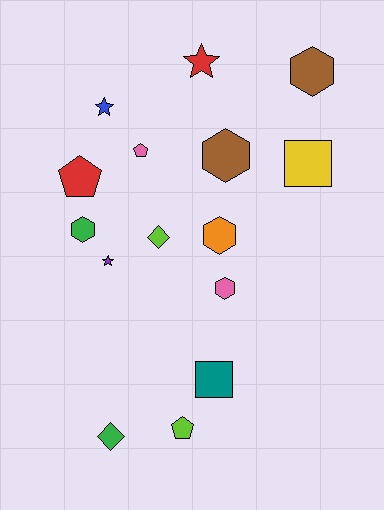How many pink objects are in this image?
There are 2 pink objects.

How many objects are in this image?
There are 15 objects.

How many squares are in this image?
There are 2 squares.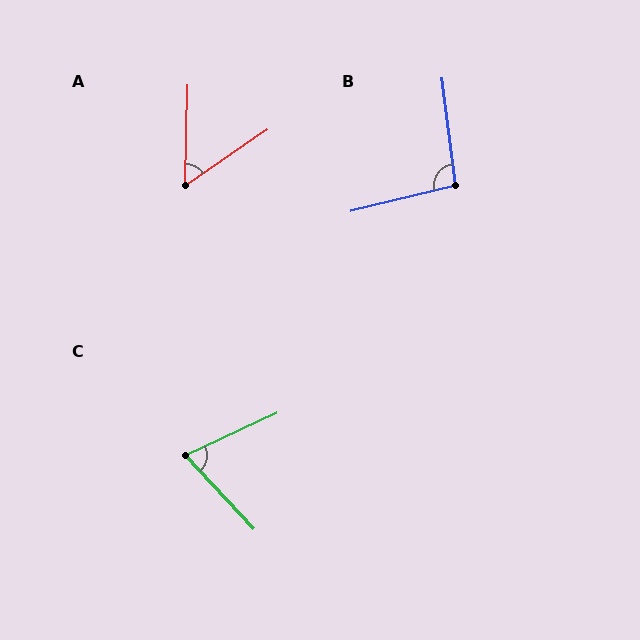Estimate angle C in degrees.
Approximately 72 degrees.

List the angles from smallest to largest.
A (55°), C (72°), B (96°).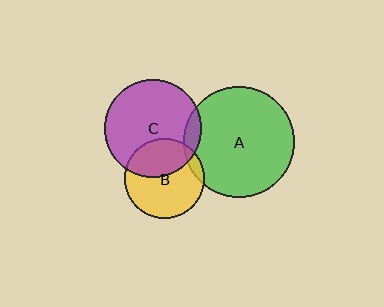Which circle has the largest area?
Circle A (green).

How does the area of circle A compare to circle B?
Approximately 1.9 times.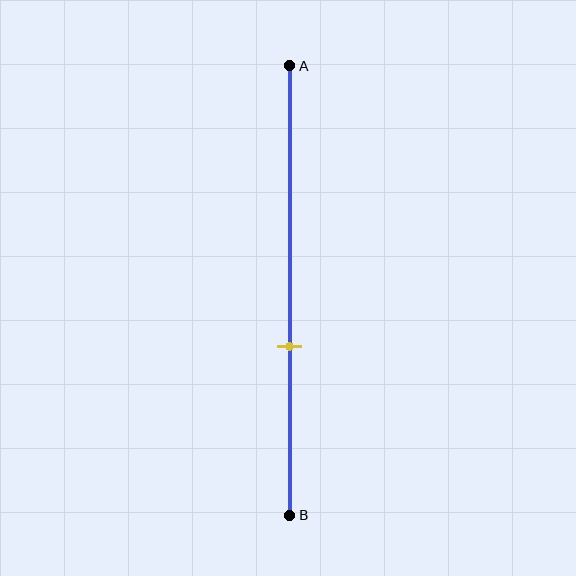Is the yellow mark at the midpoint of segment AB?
No, the mark is at about 60% from A, not at the 50% midpoint.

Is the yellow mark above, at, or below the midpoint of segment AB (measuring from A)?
The yellow mark is below the midpoint of segment AB.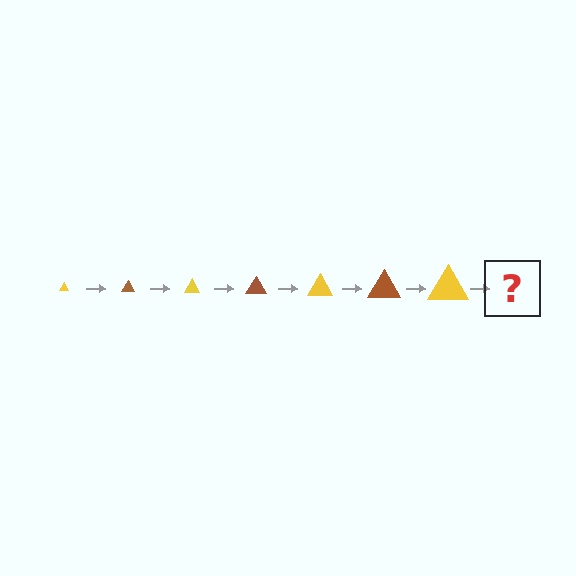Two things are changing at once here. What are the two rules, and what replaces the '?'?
The two rules are that the triangle grows larger each step and the color cycles through yellow and brown. The '?' should be a brown triangle, larger than the previous one.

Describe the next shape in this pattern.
It should be a brown triangle, larger than the previous one.